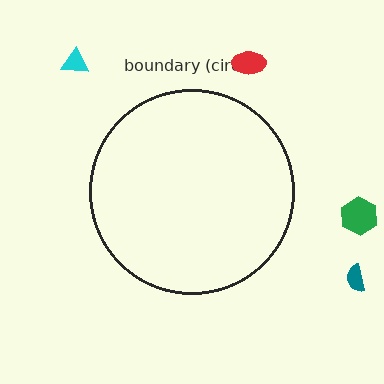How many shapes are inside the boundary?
0 inside, 4 outside.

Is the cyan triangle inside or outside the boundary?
Outside.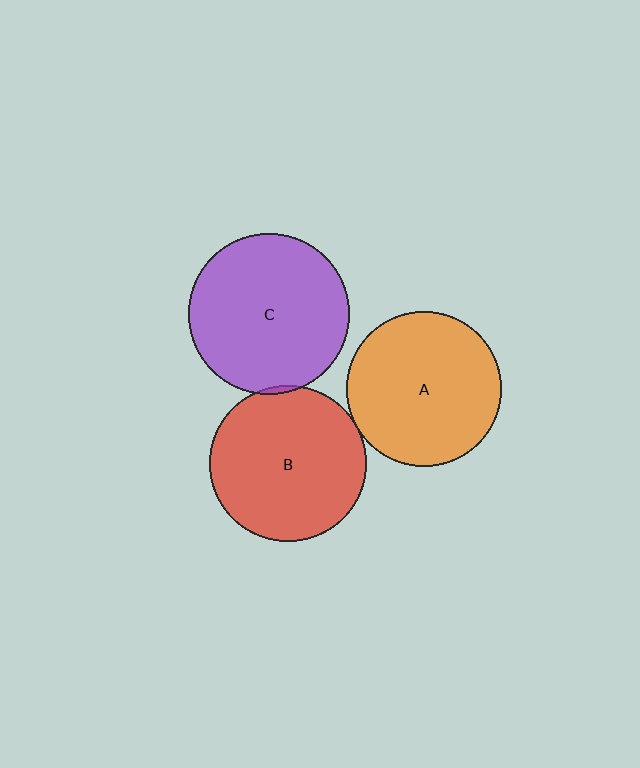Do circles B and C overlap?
Yes.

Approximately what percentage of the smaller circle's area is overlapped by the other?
Approximately 5%.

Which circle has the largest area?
Circle C (purple).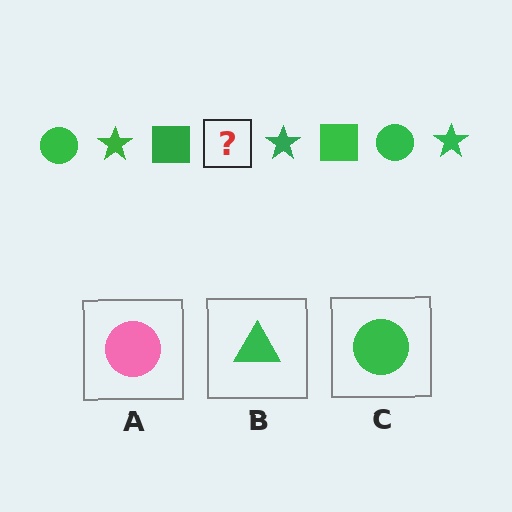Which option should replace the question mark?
Option C.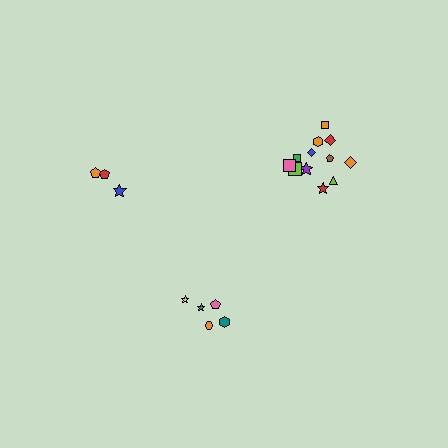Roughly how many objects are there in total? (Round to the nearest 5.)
Roughly 20 objects in total.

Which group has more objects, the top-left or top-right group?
The top-right group.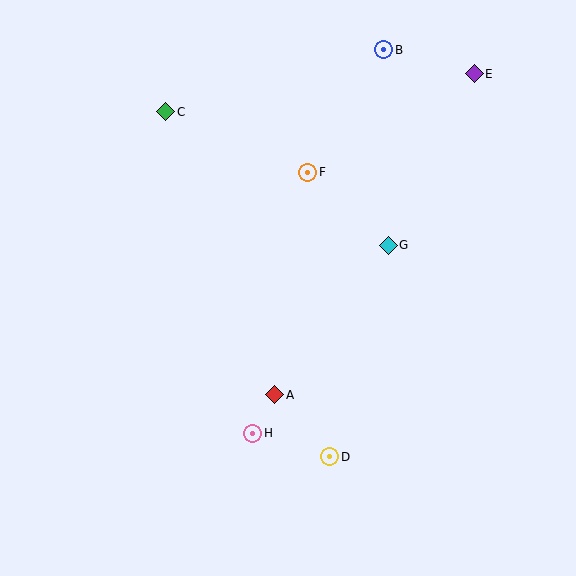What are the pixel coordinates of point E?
Point E is at (474, 74).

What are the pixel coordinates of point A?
Point A is at (275, 395).